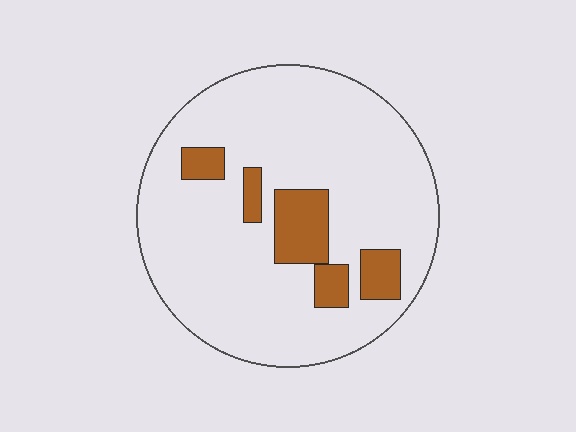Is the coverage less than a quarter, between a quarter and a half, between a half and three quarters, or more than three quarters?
Less than a quarter.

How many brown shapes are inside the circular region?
5.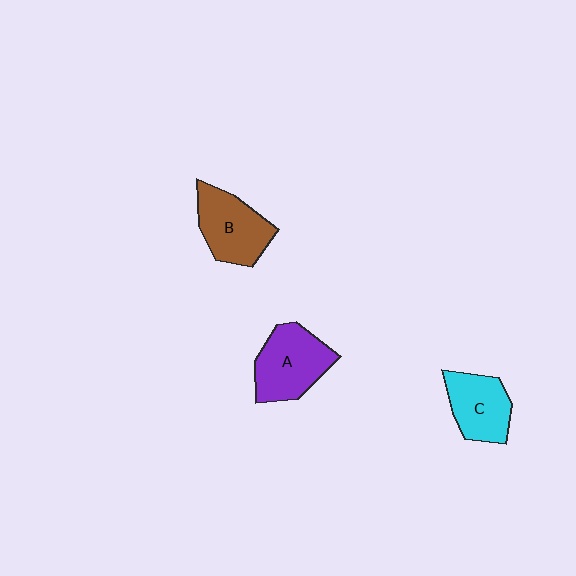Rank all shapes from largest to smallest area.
From largest to smallest: A (purple), B (brown), C (cyan).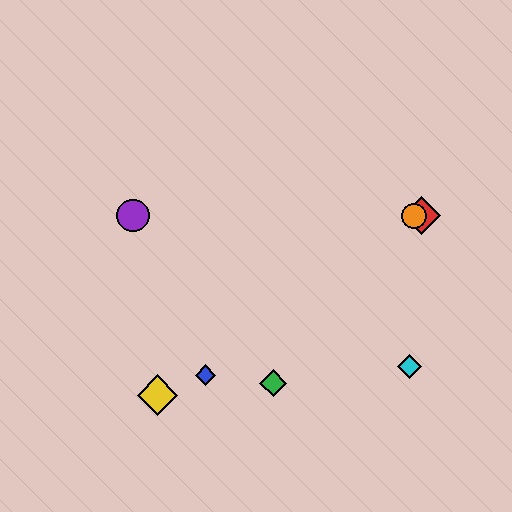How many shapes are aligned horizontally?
3 shapes (the red diamond, the purple circle, the orange circle) are aligned horizontally.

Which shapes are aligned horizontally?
The red diamond, the purple circle, the orange circle are aligned horizontally.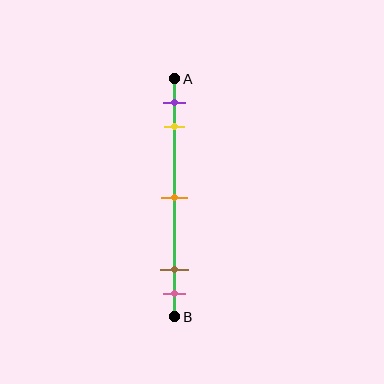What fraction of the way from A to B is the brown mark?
The brown mark is approximately 80% (0.8) of the way from A to B.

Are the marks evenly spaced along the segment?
No, the marks are not evenly spaced.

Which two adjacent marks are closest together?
The brown and pink marks are the closest adjacent pair.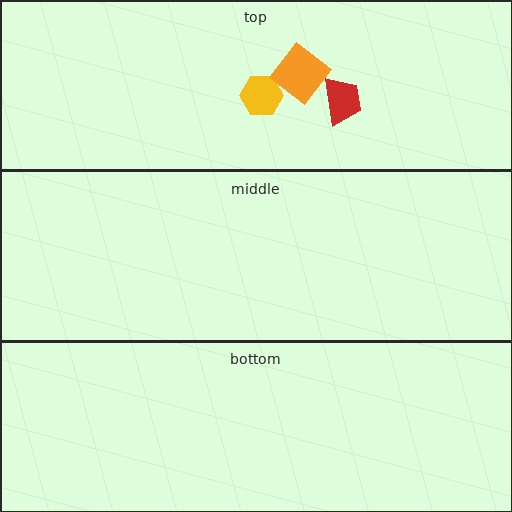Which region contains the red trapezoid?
The top region.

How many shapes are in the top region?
3.